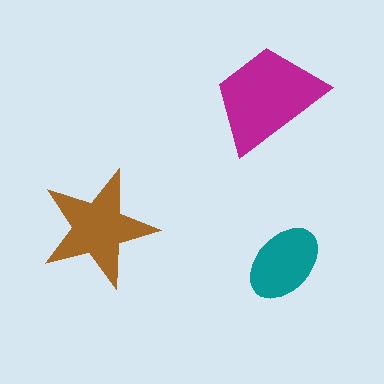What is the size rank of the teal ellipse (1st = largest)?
3rd.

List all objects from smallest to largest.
The teal ellipse, the brown star, the magenta trapezoid.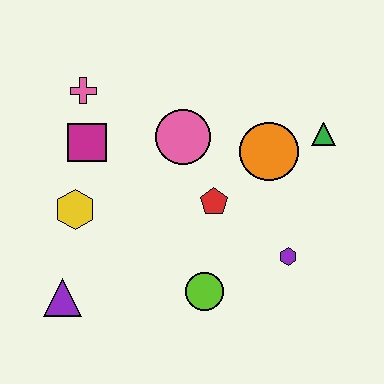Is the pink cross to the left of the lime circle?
Yes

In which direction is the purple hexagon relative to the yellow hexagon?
The purple hexagon is to the right of the yellow hexagon.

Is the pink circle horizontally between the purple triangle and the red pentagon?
Yes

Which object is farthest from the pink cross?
The purple hexagon is farthest from the pink cross.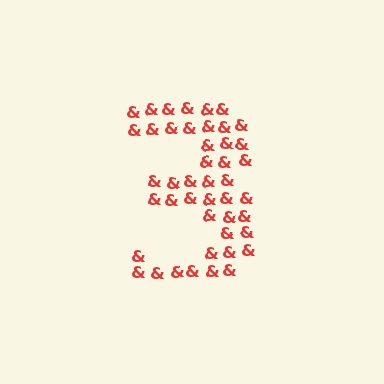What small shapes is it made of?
It is made of small ampersands.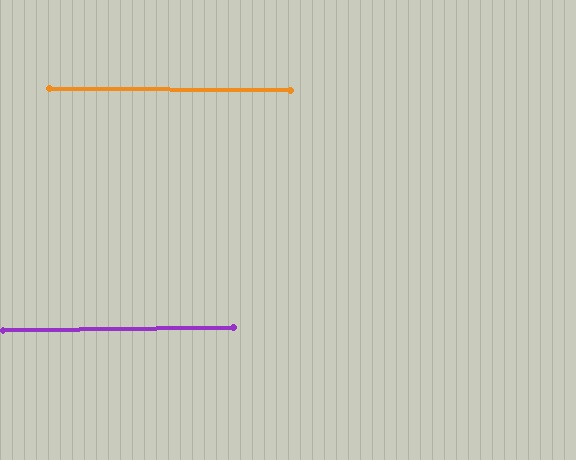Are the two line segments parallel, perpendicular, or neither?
Parallel — their directions differ by only 1.0°.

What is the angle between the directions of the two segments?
Approximately 1 degree.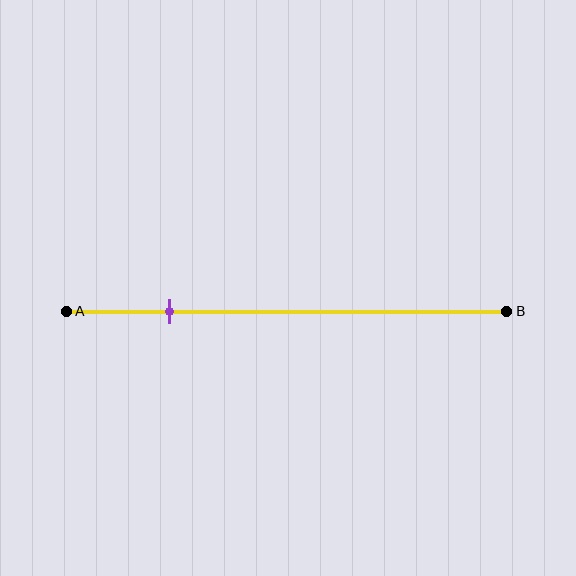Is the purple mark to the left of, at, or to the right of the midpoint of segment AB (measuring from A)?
The purple mark is to the left of the midpoint of segment AB.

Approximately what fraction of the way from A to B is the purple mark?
The purple mark is approximately 25% of the way from A to B.